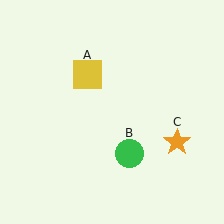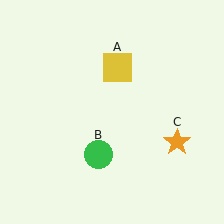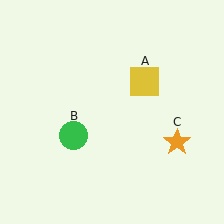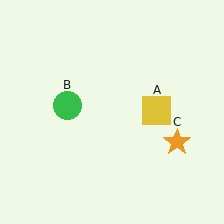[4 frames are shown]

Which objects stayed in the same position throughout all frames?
Orange star (object C) remained stationary.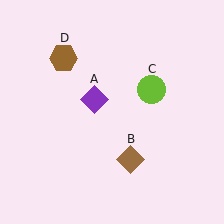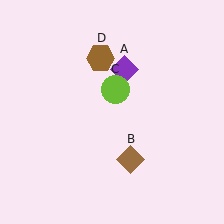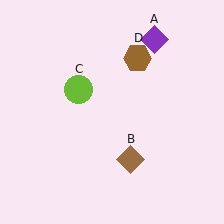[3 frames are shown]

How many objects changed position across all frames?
3 objects changed position: purple diamond (object A), lime circle (object C), brown hexagon (object D).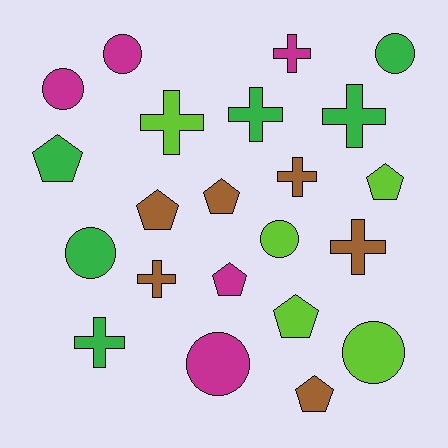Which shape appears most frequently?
Cross, with 8 objects.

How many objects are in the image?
There are 22 objects.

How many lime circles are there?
There are 2 lime circles.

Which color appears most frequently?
Brown, with 6 objects.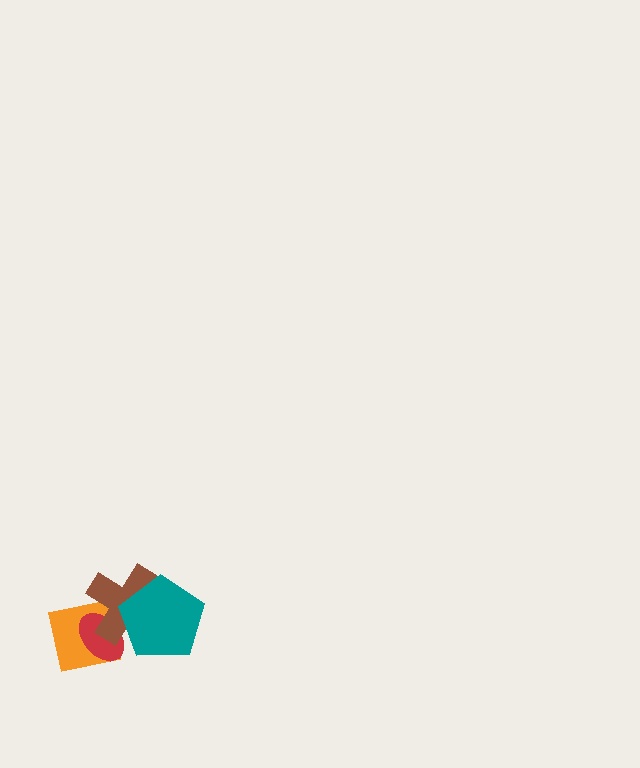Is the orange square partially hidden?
Yes, it is partially covered by another shape.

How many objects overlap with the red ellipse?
3 objects overlap with the red ellipse.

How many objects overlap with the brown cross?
3 objects overlap with the brown cross.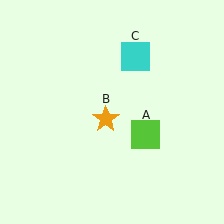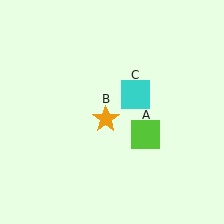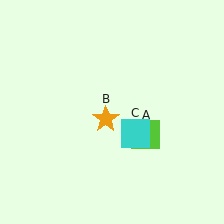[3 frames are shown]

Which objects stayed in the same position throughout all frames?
Lime square (object A) and orange star (object B) remained stationary.